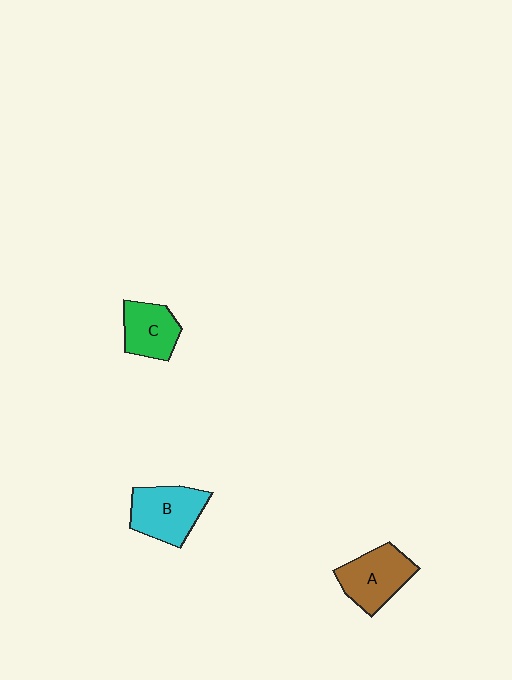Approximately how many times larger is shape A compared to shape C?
Approximately 1.3 times.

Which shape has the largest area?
Shape B (cyan).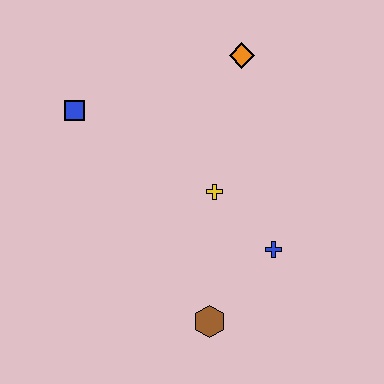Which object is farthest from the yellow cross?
The blue square is farthest from the yellow cross.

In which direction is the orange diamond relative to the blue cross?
The orange diamond is above the blue cross.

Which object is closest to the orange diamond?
The yellow cross is closest to the orange diamond.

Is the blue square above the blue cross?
Yes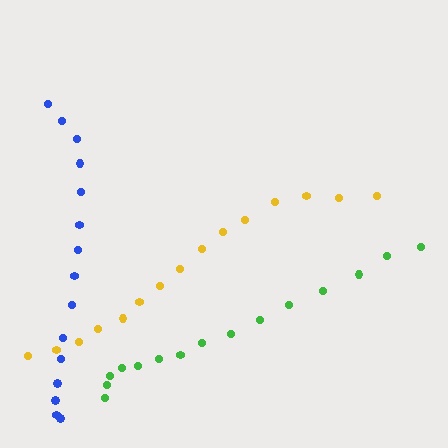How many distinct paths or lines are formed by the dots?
There are 3 distinct paths.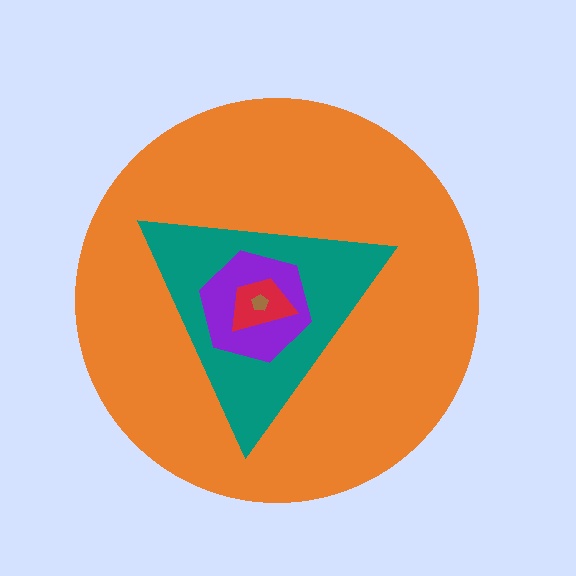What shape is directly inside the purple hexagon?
The red trapezoid.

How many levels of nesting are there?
5.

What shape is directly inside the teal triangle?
The purple hexagon.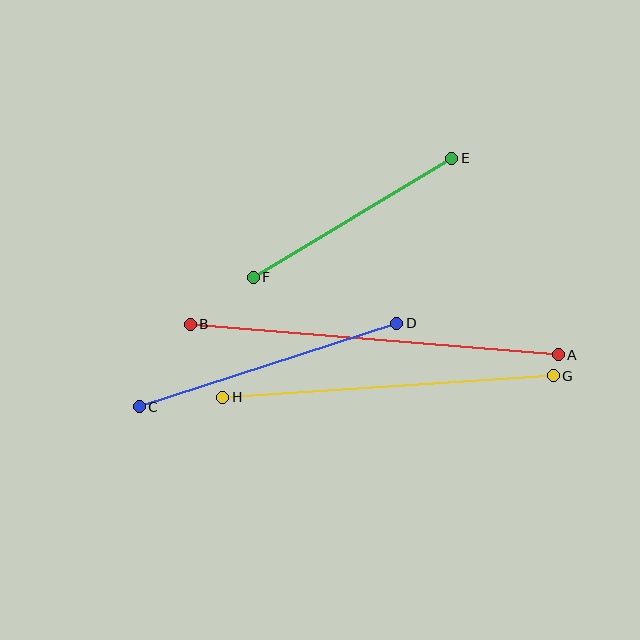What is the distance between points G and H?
The distance is approximately 331 pixels.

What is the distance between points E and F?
The distance is approximately 232 pixels.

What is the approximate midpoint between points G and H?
The midpoint is at approximately (388, 386) pixels.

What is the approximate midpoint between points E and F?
The midpoint is at approximately (352, 218) pixels.